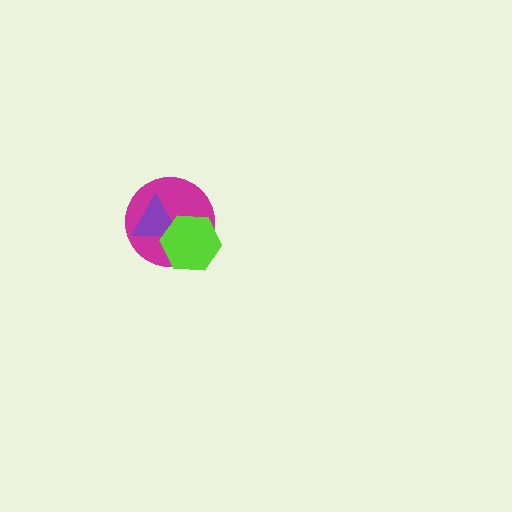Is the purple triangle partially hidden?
Yes, it is partially covered by another shape.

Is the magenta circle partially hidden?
Yes, it is partially covered by another shape.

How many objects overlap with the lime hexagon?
2 objects overlap with the lime hexagon.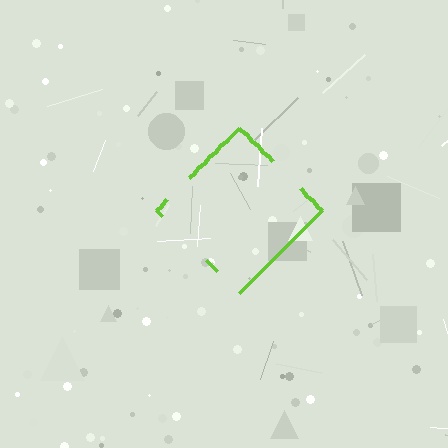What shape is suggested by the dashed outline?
The dashed outline suggests a diamond.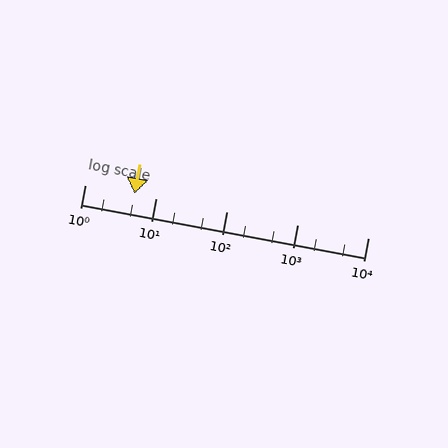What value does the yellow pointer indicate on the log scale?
The pointer indicates approximately 5.1.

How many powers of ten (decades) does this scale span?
The scale spans 4 decades, from 1 to 10000.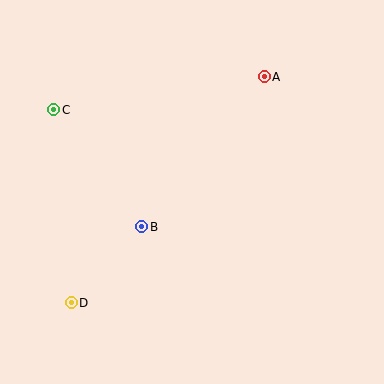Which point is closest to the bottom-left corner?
Point D is closest to the bottom-left corner.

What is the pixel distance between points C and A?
The distance between C and A is 213 pixels.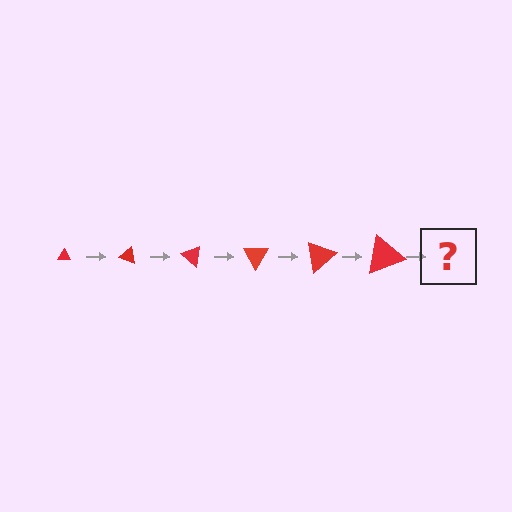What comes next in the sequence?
The next element should be a triangle, larger than the previous one and rotated 120 degrees from the start.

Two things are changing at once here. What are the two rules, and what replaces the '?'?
The two rules are that the triangle grows larger each step and it rotates 20 degrees each step. The '?' should be a triangle, larger than the previous one and rotated 120 degrees from the start.